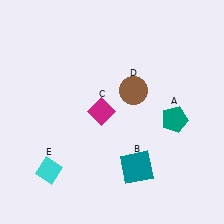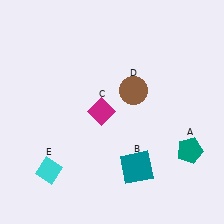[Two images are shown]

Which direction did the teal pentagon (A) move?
The teal pentagon (A) moved down.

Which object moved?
The teal pentagon (A) moved down.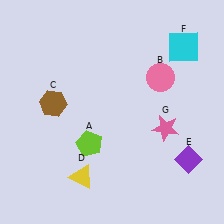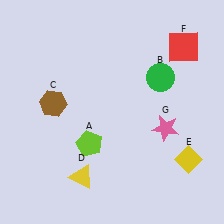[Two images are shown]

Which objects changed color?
B changed from pink to green. E changed from purple to yellow. F changed from cyan to red.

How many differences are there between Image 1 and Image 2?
There are 3 differences between the two images.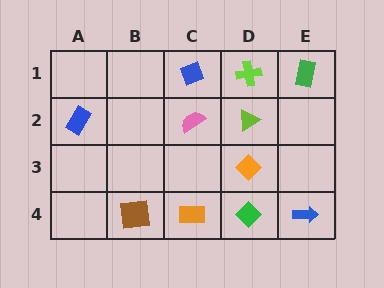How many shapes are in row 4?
4 shapes.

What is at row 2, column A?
A blue rectangle.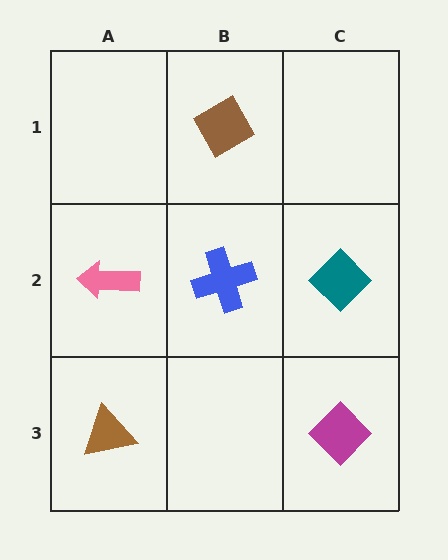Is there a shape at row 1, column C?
No, that cell is empty.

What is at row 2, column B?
A blue cross.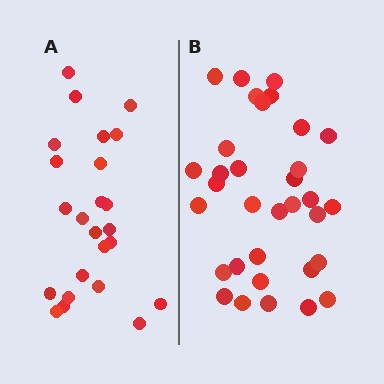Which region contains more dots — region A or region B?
Region B (the right region) has more dots.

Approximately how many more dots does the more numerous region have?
Region B has roughly 8 or so more dots than region A.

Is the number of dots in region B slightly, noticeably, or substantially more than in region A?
Region B has noticeably more, but not dramatically so. The ratio is roughly 1.4 to 1.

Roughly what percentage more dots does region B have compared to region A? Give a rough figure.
About 40% more.